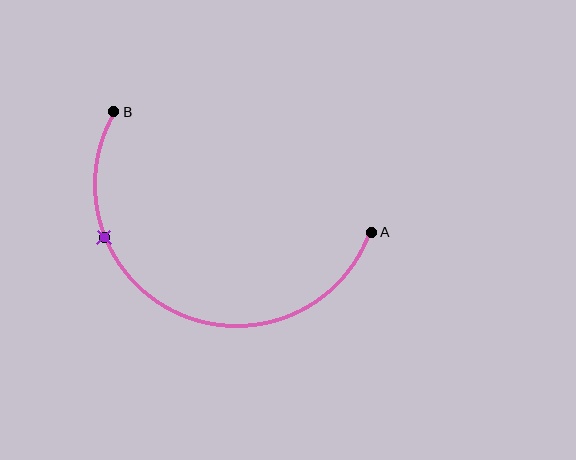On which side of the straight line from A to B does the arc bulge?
The arc bulges below the straight line connecting A and B.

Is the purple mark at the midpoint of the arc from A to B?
No. The purple mark lies on the arc but is closer to endpoint B. The arc midpoint would be at the point on the curve equidistant along the arc from both A and B.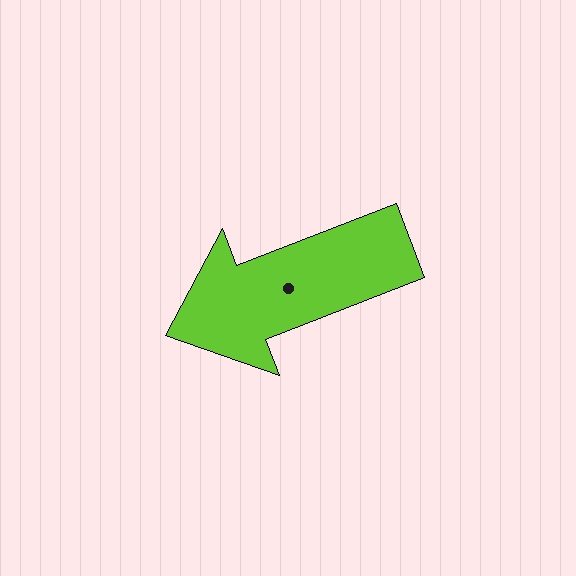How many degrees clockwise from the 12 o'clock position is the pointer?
Approximately 249 degrees.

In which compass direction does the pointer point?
West.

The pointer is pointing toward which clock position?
Roughly 8 o'clock.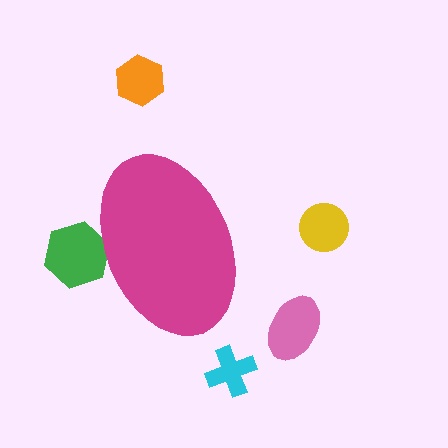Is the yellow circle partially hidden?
No, the yellow circle is fully visible.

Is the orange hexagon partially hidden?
No, the orange hexagon is fully visible.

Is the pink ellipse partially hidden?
No, the pink ellipse is fully visible.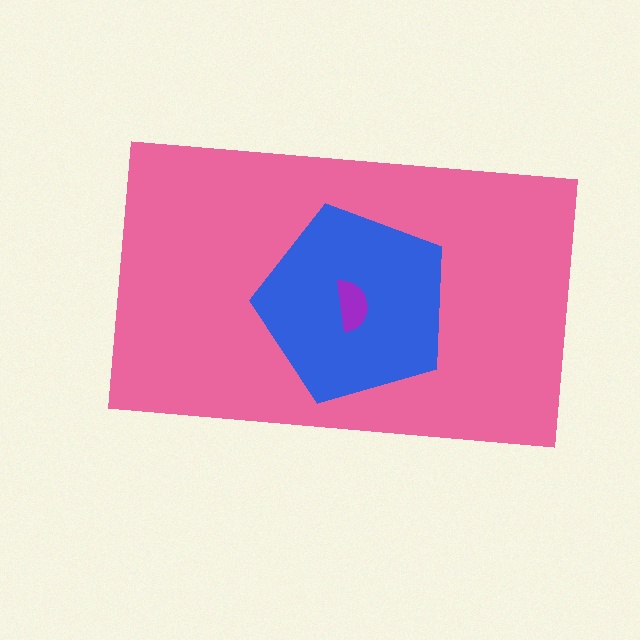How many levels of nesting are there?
3.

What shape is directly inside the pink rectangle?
The blue pentagon.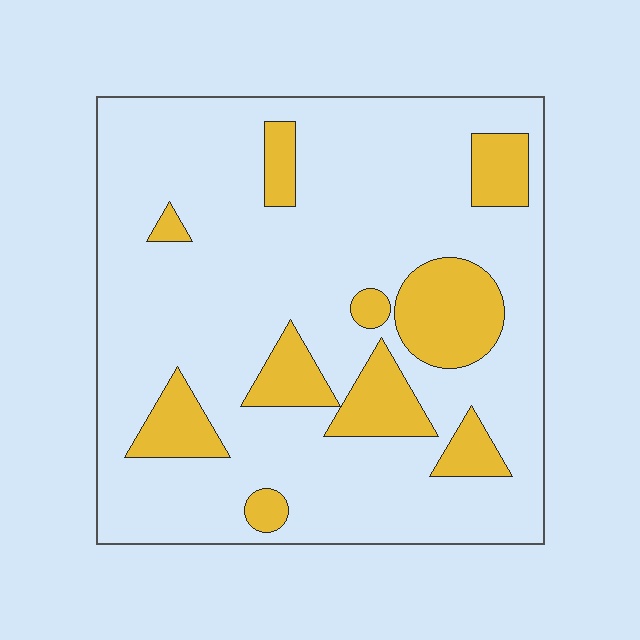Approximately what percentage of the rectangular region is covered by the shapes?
Approximately 20%.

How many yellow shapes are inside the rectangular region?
10.